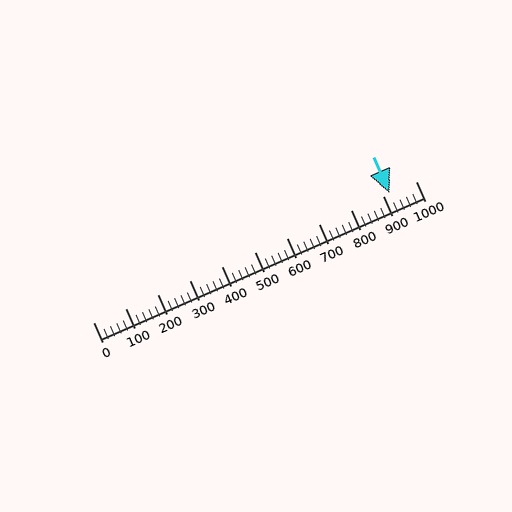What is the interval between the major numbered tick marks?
The major tick marks are spaced 100 units apart.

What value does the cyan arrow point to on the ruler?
The cyan arrow points to approximately 920.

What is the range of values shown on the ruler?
The ruler shows values from 0 to 1000.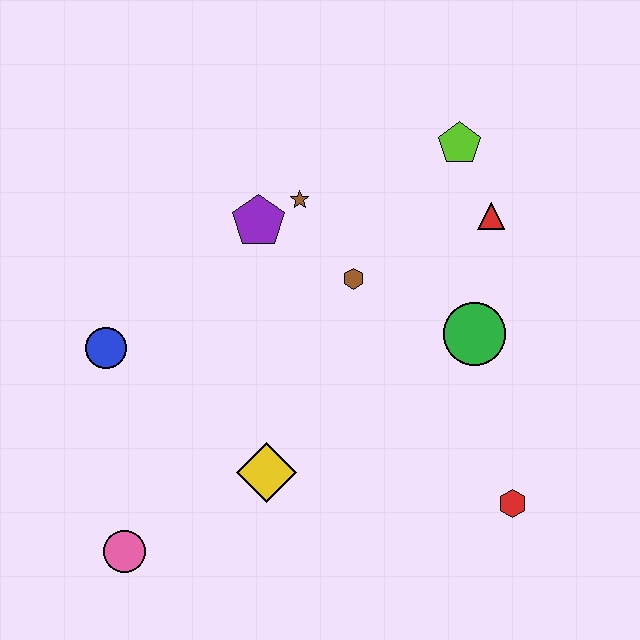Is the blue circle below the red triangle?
Yes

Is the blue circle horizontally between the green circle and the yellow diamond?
No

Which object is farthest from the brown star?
The pink circle is farthest from the brown star.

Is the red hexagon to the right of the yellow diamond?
Yes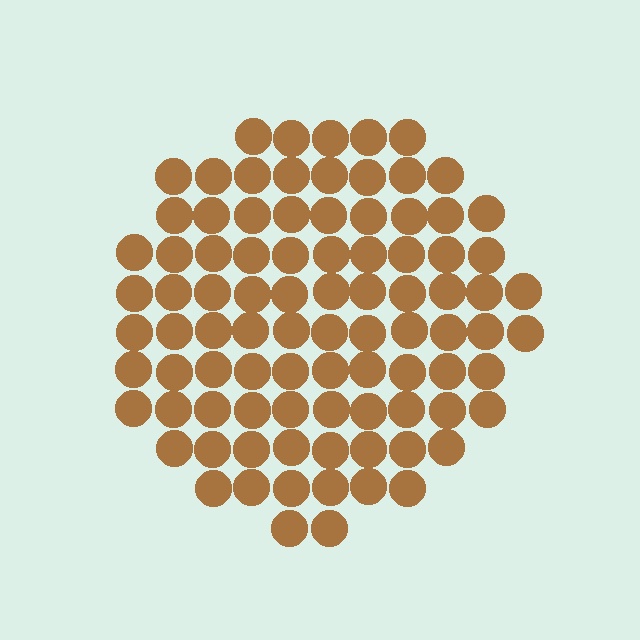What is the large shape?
The large shape is a circle.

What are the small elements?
The small elements are circles.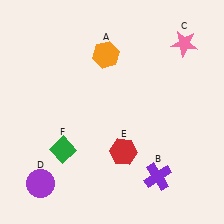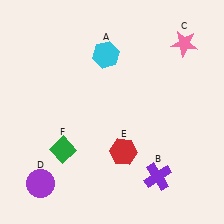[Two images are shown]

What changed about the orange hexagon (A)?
In Image 1, A is orange. In Image 2, it changed to cyan.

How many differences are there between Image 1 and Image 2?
There is 1 difference between the two images.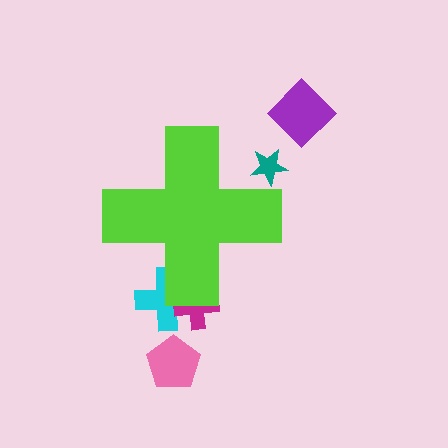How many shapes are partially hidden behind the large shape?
3 shapes are partially hidden.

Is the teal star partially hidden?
Yes, the teal star is partially hidden behind the lime cross.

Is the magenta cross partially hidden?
Yes, the magenta cross is partially hidden behind the lime cross.